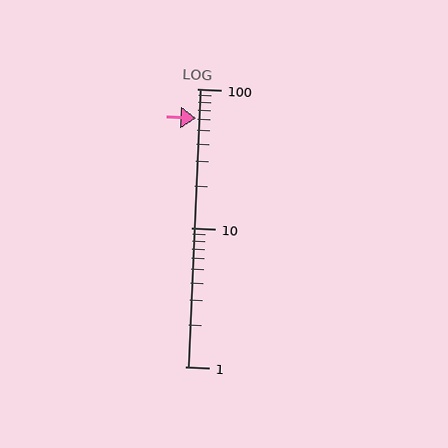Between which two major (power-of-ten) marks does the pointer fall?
The pointer is between 10 and 100.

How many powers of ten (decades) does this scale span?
The scale spans 2 decades, from 1 to 100.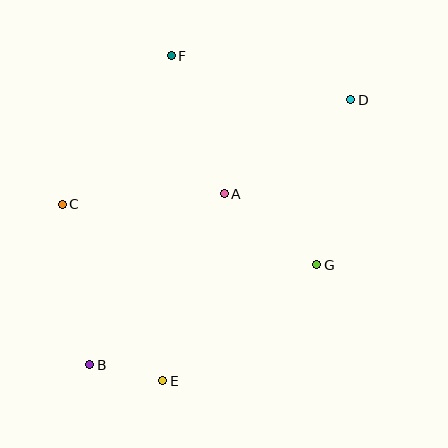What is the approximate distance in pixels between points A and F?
The distance between A and F is approximately 148 pixels.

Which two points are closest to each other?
Points B and E are closest to each other.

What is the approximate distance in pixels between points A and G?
The distance between A and G is approximately 117 pixels.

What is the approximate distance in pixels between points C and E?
The distance between C and E is approximately 203 pixels.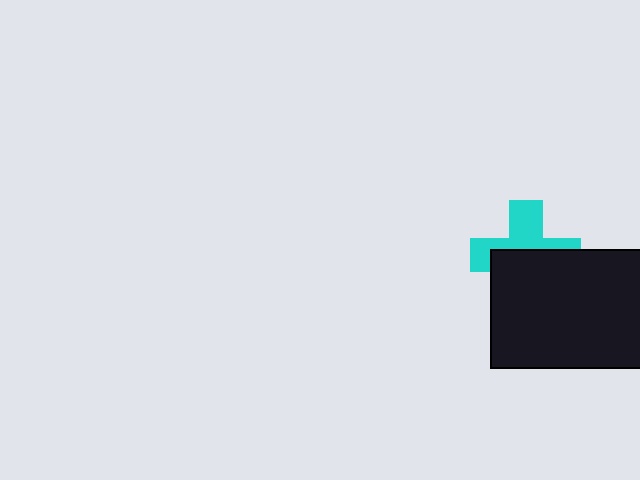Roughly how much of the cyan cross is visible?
About half of it is visible (roughly 48%).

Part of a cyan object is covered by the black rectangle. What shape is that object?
It is a cross.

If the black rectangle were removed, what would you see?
You would see the complete cyan cross.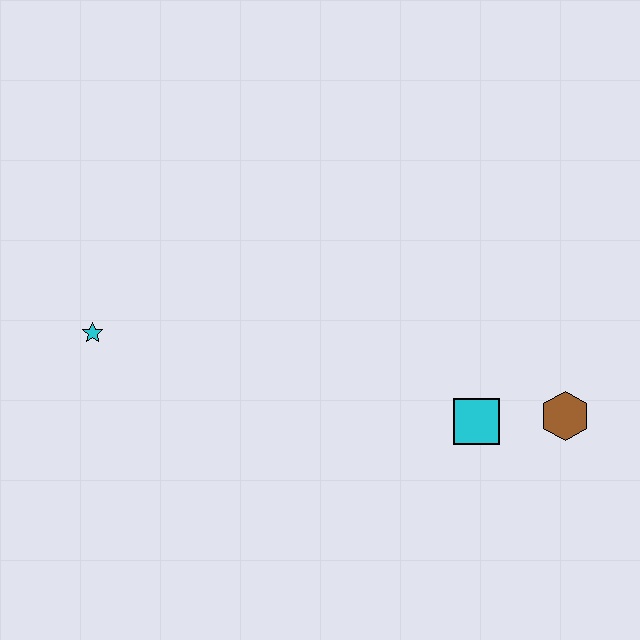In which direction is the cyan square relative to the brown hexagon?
The cyan square is to the left of the brown hexagon.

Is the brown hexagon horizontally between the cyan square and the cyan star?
No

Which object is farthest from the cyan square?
The cyan star is farthest from the cyan square.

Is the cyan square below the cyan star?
Yes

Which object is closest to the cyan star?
The cyan square is closest to the cyan star.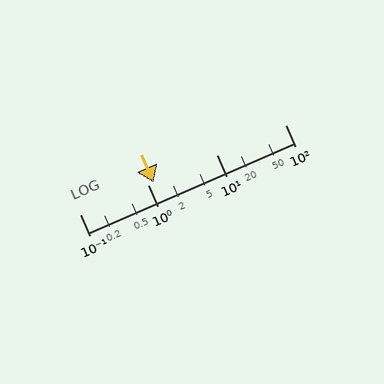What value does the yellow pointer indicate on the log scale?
The pointer indicates approximately 1.2.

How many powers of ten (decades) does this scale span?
The scale spans 3 decades, from 0.1 to 100.